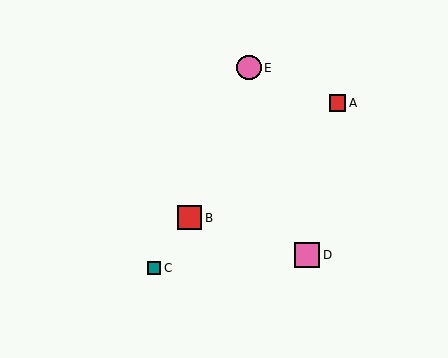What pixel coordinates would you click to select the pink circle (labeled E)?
Click at (249, 68) to select the pink circle E.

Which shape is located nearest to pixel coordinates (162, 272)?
The teal square (labeled C) at (154, 268) is nearest to that location.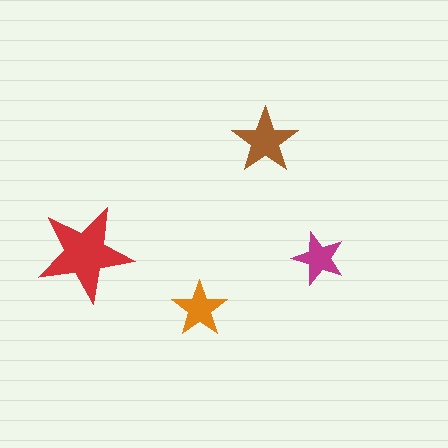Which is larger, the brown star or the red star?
The red one.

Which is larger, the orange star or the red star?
The red one.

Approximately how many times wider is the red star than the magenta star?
About 2 times wider.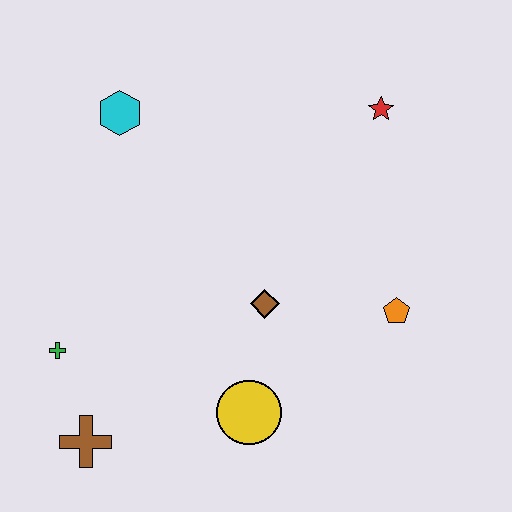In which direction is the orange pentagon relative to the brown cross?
The orange pentagon is to the right of the brown cross.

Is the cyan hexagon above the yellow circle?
Yes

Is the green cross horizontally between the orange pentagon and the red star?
No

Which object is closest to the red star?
The orange pentagon is closest to the red star.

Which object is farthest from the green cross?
The red star is farthest from the green cross.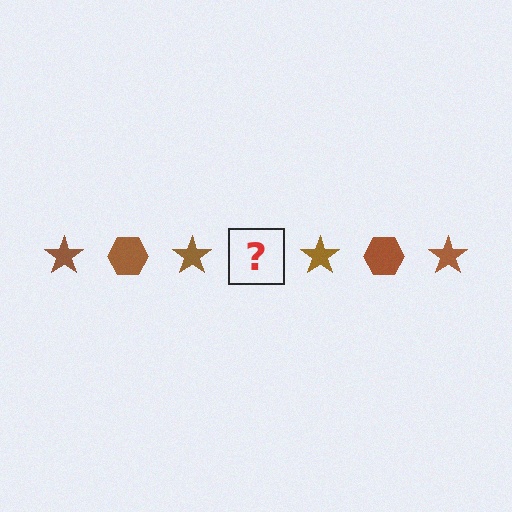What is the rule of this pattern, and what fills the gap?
The rule is that the pattern cycles through star, hexagon shapes in brown. The gap should be filled with a brown hexagon.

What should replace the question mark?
The question mark should be replaced with a brown hexagon.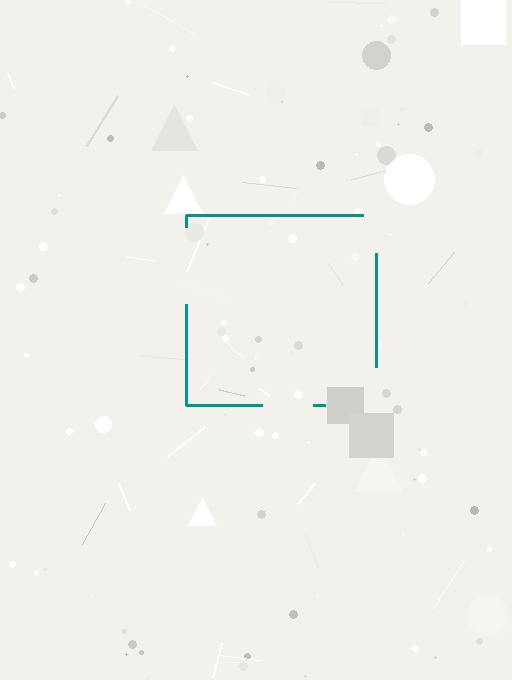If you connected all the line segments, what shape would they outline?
They would outline a square.